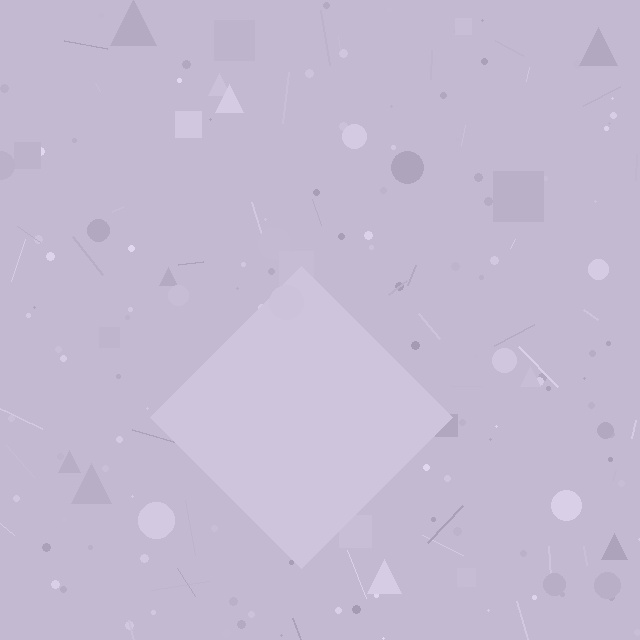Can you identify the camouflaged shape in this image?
The camouflaged shape is a diamond.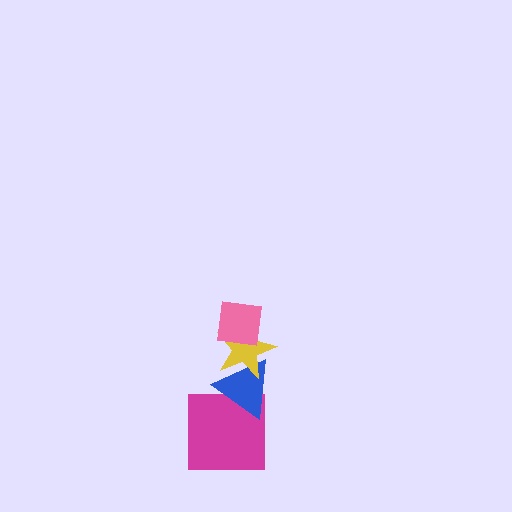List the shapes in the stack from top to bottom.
From top to bottom: the pink square, the yellow star, the blue triangle, the magenta square.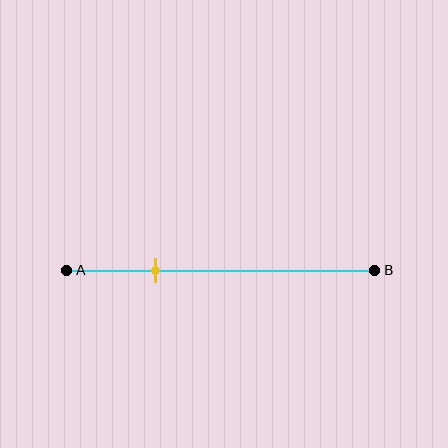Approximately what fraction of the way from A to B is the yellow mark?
The yellow mark is approximately 30% of the way from A to B.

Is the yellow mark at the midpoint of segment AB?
No, the mark is at about 30% from A, not at the 50% midpoint.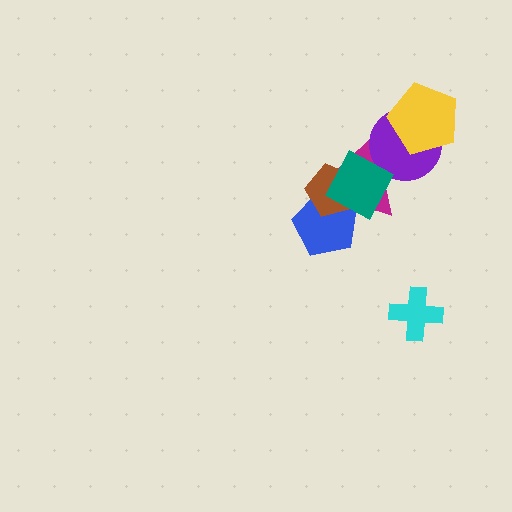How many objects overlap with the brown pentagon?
3 objects overlap with the brown pentagon.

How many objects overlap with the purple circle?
3 objects overlap with the purple circle.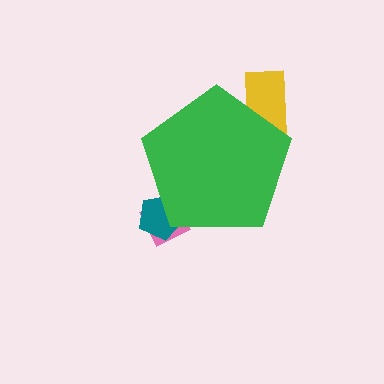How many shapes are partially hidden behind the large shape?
3 shapes are partially hidden.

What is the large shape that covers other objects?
A green pentagon.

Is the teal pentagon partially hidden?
Yes, the teal pentagon is partially hidden behind the green pentagon.